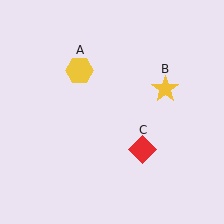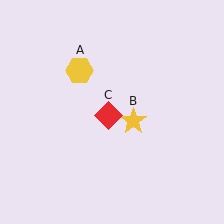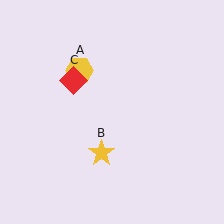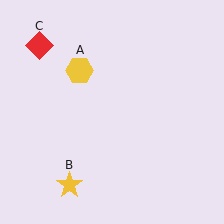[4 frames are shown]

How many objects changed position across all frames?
2 objects changed position: yellow star (object B), red diamond (object C).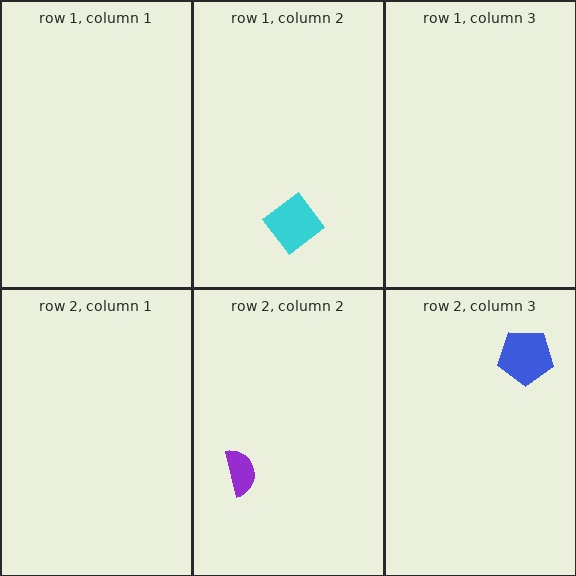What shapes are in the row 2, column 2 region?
The purple semicircle.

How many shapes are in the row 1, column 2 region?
1.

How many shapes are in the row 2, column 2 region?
1.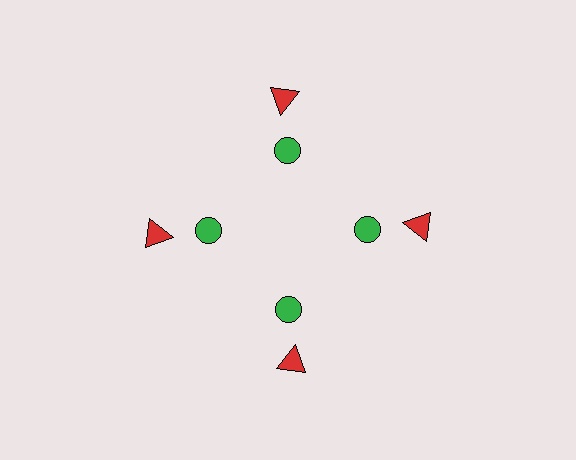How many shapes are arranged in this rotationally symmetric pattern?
There are 8 shapes, arranged in 4 groups of 2.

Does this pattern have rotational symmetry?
Yes, this pattern has 4-fold rotational symmetry. It looks the same after rotating 90 degrees around the center.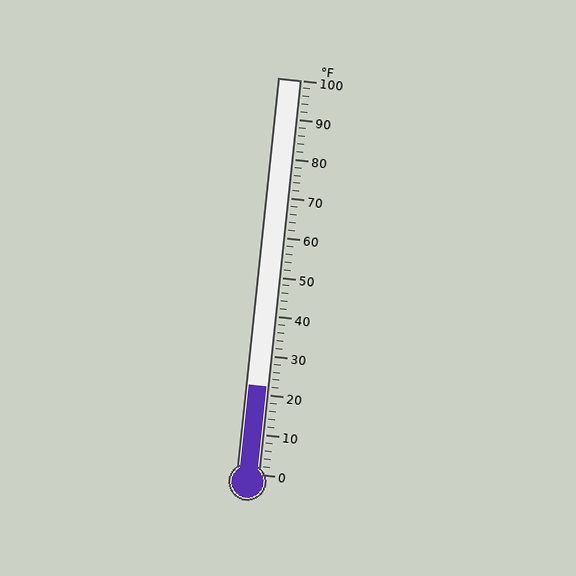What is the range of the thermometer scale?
The thermometer scale ranges from 0°F to 100°F.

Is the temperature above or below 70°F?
The temperature is below 70°F.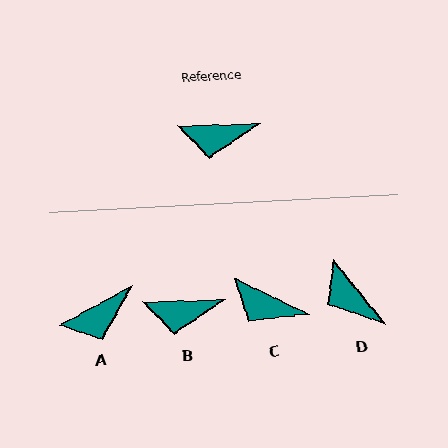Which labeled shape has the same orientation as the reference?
B.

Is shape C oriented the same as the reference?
No, it is off by about 27 degrees.